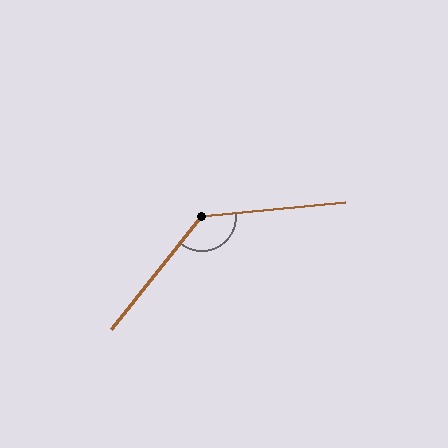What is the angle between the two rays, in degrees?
Approximately 134 degrees.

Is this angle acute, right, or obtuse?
It is obtuse.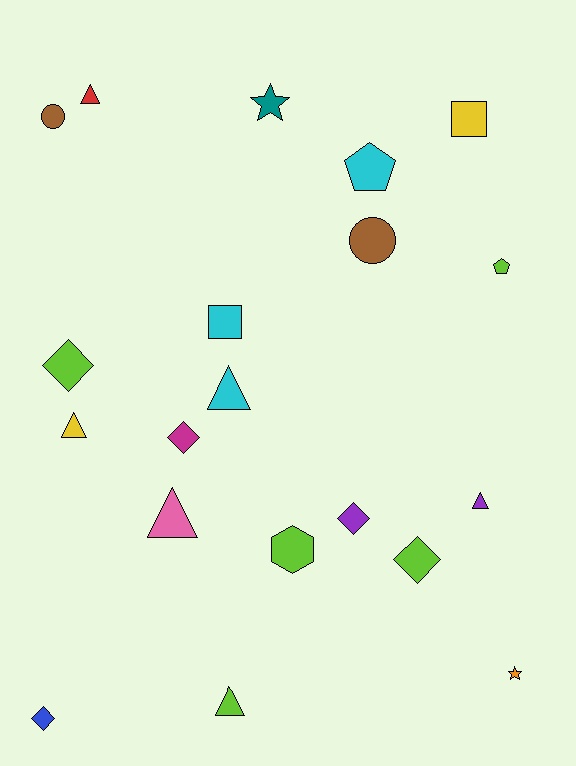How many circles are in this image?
There are 2 circles.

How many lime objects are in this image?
There are 5 lime objects.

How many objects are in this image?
There are 20 objects.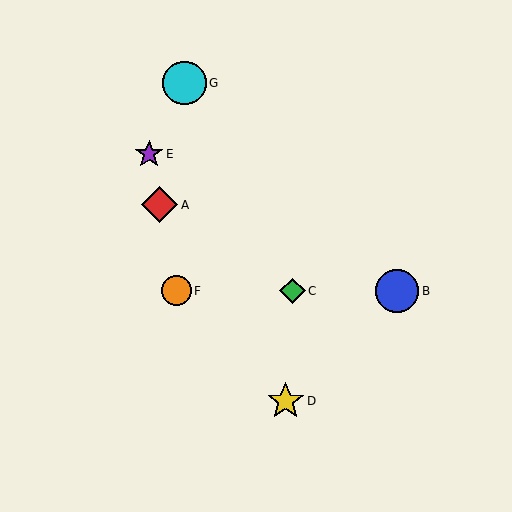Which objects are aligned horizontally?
Objects B, C, F are aligned horizontally.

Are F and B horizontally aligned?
Yes, both are at y≈291.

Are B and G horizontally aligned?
No, B is at y≈291 and G is at y≈83.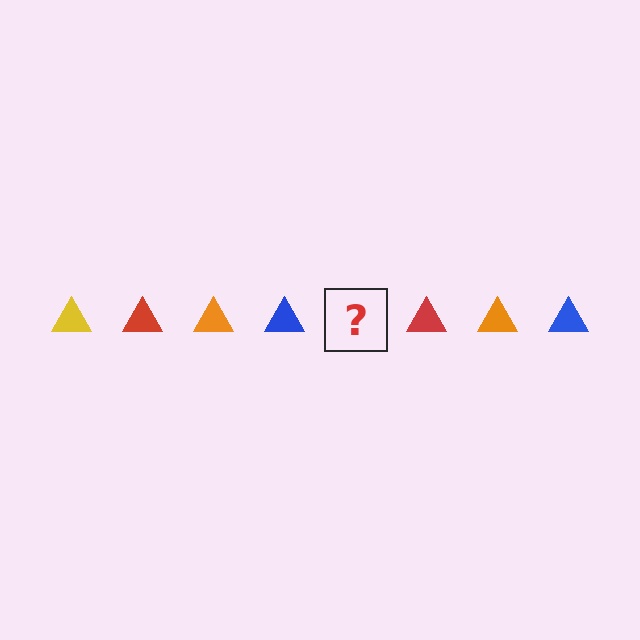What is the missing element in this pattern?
The missing element is a yellow triangle.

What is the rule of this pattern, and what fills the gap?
The rule is that the pattern cycles through yellow, red, orange, blue triangles. The gap should be filled with a yellow triangle.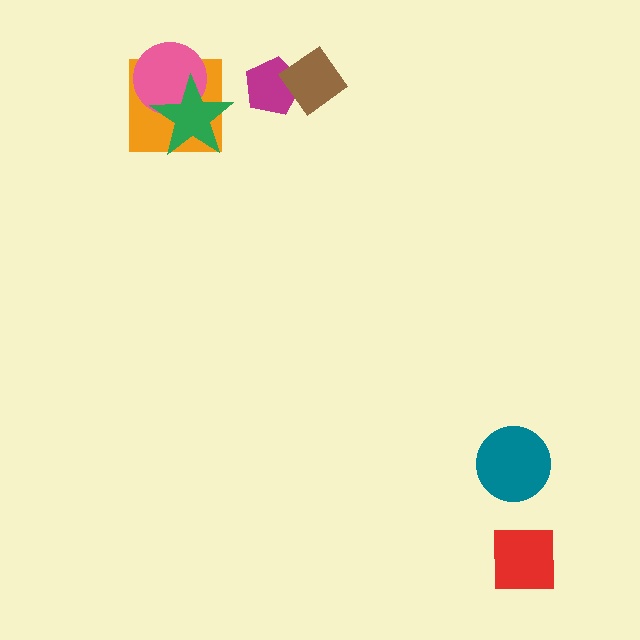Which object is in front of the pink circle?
The green star is in front of the pink circle.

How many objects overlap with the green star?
2 objects overlap with the green star.